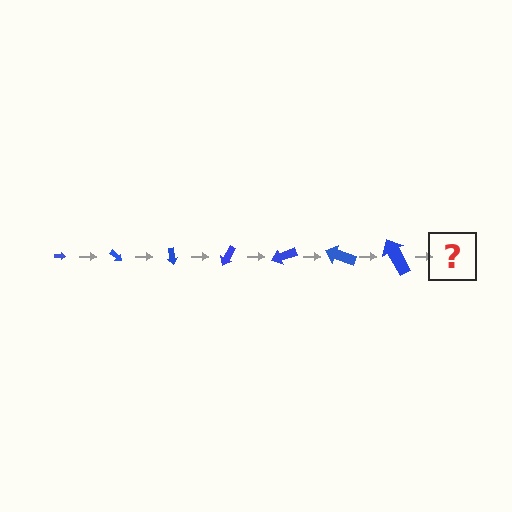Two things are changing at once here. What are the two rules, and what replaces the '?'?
The two rules are that the arrow grows larger each step and it rotates 40 degrees each step. The '?' should be an arrow, larger than the previous one and rotated 280 degrees from the start.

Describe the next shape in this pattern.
It should be an arrow, larger than the previous one and rotated 280 degrees from the start.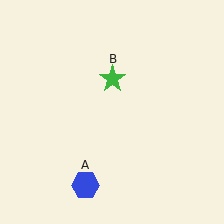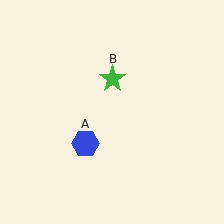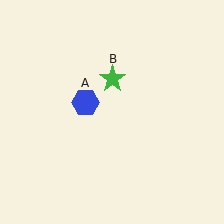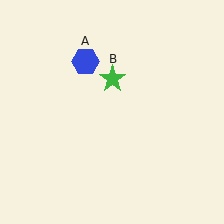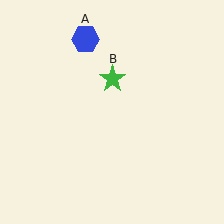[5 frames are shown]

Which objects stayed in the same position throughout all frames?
Green star (object B) remained stationary.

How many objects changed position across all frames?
1 object changed position: blue hexagon (object A).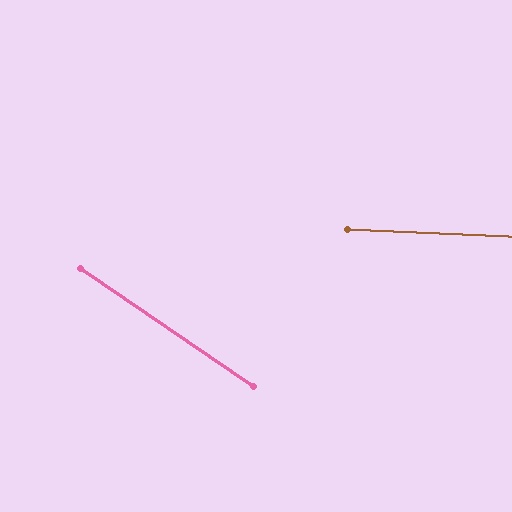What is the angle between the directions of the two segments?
Approximately 32 degrees.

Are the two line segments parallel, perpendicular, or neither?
Neither parallel nor perpendicular — they differ by about 32°.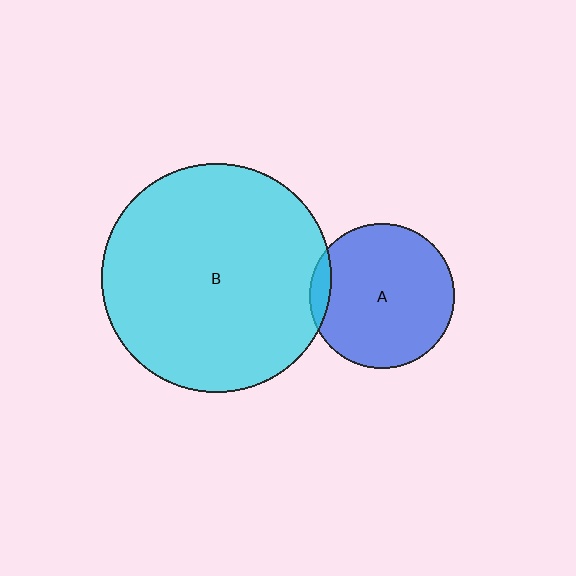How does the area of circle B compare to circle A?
Approximately 2.5 times.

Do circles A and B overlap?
Yes.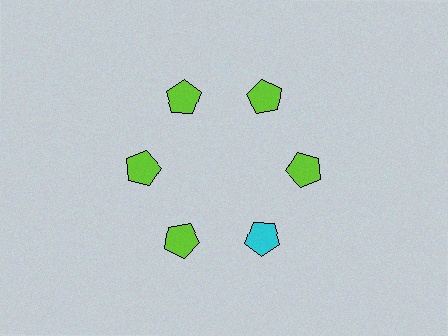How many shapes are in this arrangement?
There are 6 shapes arranged in a ring pattern.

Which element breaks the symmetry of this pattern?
The cyan pentagon at roughly the 5 o'clock position breaks the symmetry. All other shapes are lime pentagons.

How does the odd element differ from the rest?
It has a different color: cyan instead of lime.